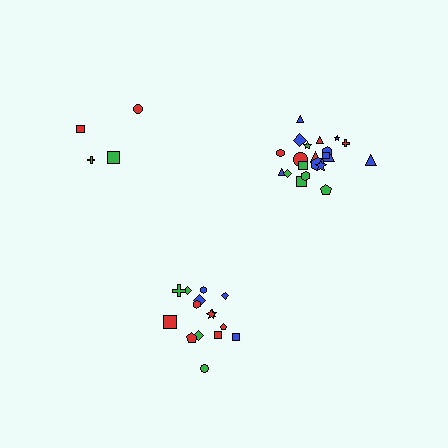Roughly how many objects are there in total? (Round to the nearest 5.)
Roughly 40 objects in total.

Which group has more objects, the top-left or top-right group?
The top-right group.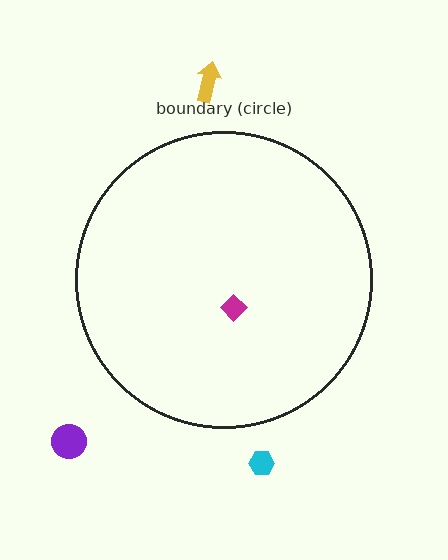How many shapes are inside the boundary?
1 inside, 3 outside.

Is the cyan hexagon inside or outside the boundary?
Outside.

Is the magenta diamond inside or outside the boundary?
Inside.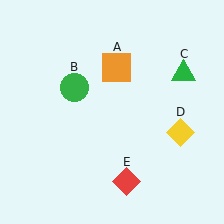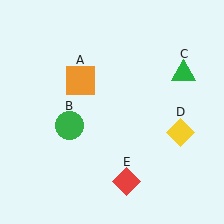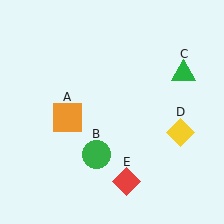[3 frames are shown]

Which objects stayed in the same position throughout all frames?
Green triangle (object C) and yellow diamond (object D) and red diamond (object E) remained stationary.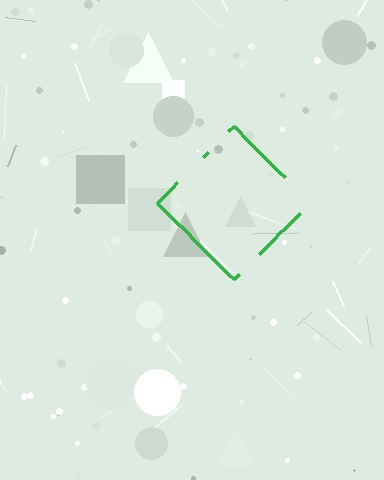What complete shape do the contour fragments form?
The contour fragments form a diamond.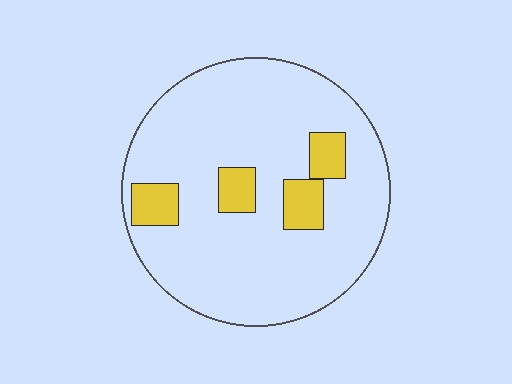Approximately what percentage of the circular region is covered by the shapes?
Approximately 15%.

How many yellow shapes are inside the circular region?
4.